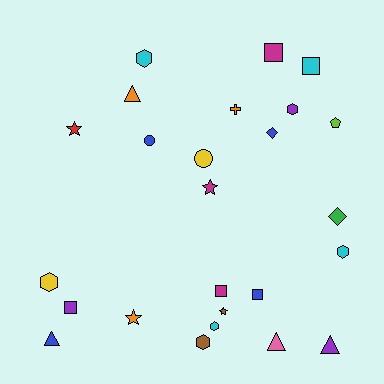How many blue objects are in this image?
There are 4 blue objects.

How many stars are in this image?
There are 4 stars.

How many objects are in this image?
There are 25 objects.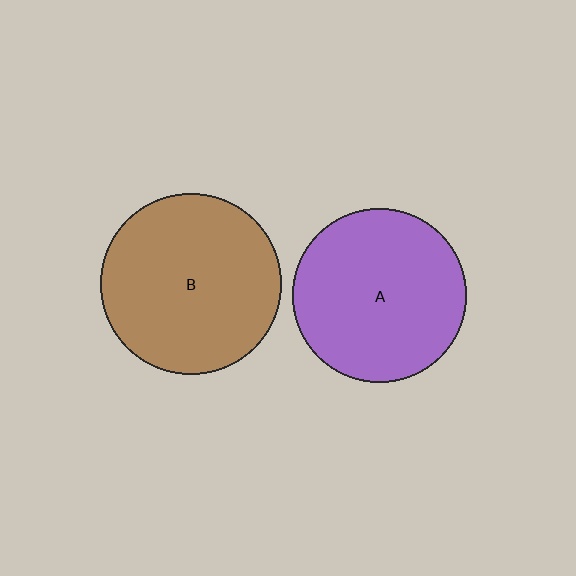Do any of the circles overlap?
No, none of the circles overlap.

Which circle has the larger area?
Circle B (brown).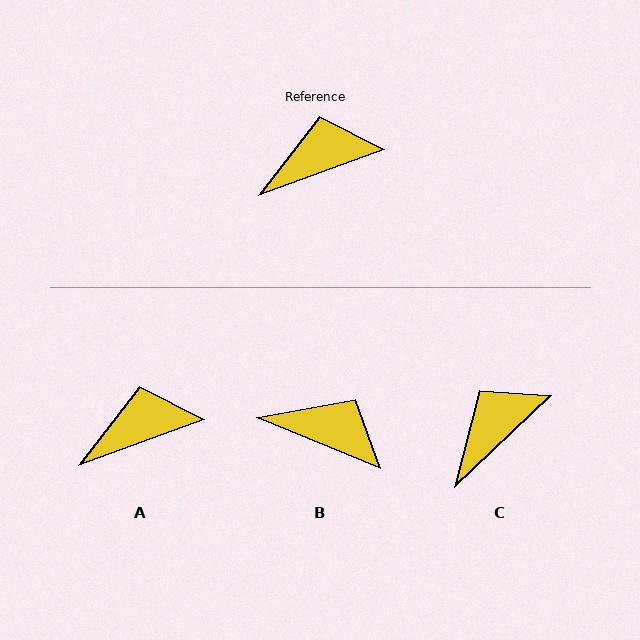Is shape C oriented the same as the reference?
No, it is off by about 23 degrees.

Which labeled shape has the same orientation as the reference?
A.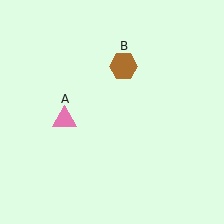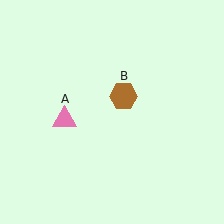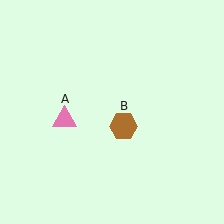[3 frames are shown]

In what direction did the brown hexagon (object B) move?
The brown hexagon (object B) moved down.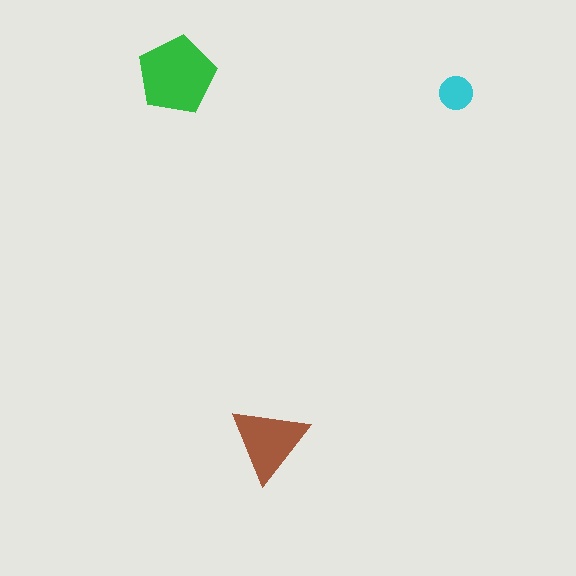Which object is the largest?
The green pentagon.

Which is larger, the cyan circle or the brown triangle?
The brown triangle.